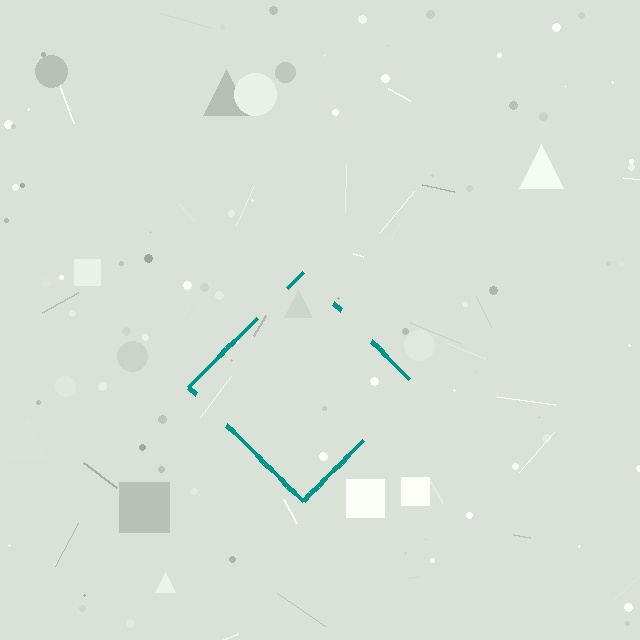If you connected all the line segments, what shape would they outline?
They would outline a diamond.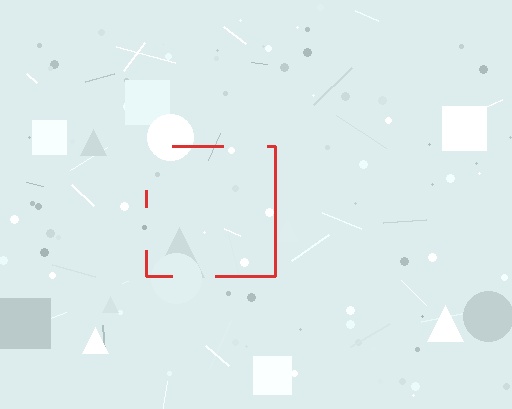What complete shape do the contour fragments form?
The contour fragments form a square.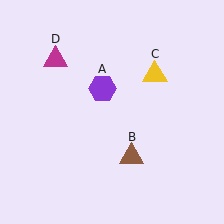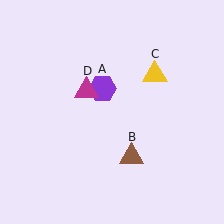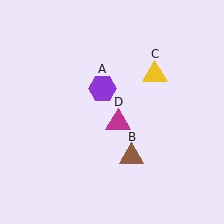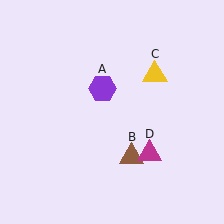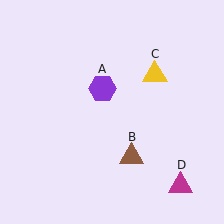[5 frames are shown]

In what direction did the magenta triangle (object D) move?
The magenta triangle (object D) moved down and to the right.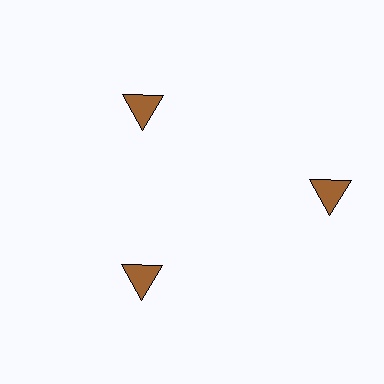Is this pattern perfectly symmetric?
No. The 3 brown triangles are arranged in a ring, but one element near the 3 o'clock position is pushed outward from the center, breaking the 3-fold rotational symmetry.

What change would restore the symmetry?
The symmetry would be restored by moving it inward, back onto the ring so that all 3 triangles sit at equal angles and equal distance from the center.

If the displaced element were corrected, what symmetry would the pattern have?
It would have 3-fold rotational symmetry — the pattern would map onto itself every 120 degrees.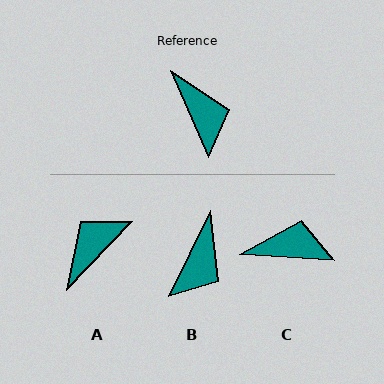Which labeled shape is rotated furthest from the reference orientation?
A, about 113 degrees away.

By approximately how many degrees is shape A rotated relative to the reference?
Approximately 113 degrees counter-clockwise.